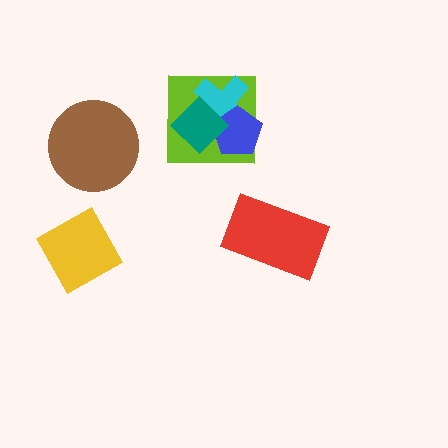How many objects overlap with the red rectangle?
0 objects overlap with the red rectangle.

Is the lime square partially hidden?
Yes, it is partially covered by another shape.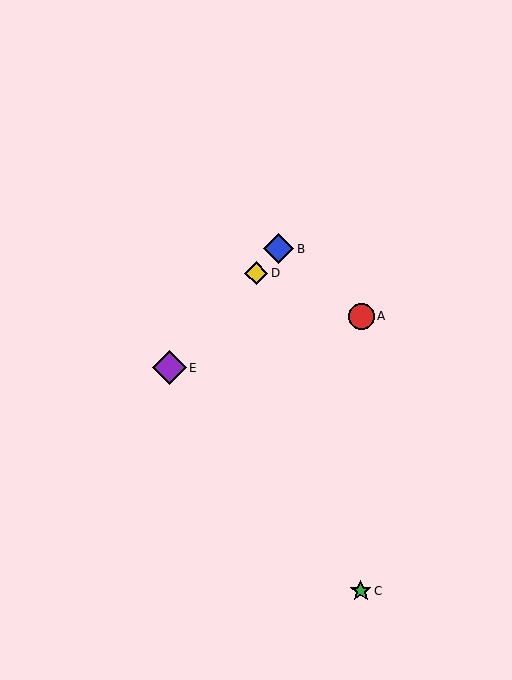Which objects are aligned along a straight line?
Objects B, D, E are aligned along a straight line.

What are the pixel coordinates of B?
Object B is at (279, 249).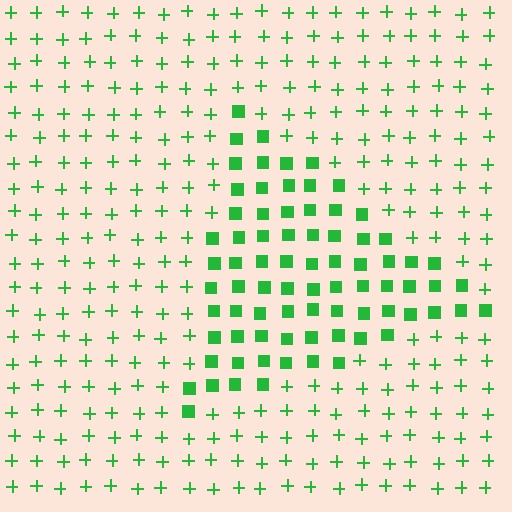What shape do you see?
I see a triangle.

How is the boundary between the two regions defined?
The boundary is defined by a change in element shape: squares inside vs. plus signs outside. All elements share the same color and spacing.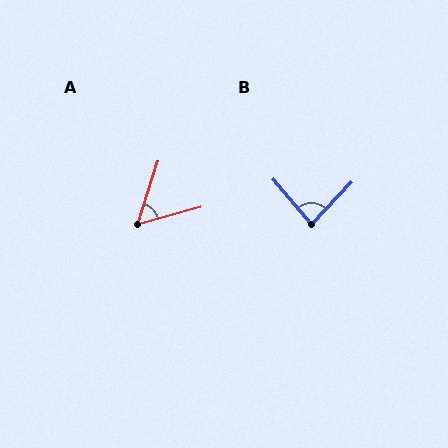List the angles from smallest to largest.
A (56°), B (84°).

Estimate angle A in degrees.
Approximately 56 degrees.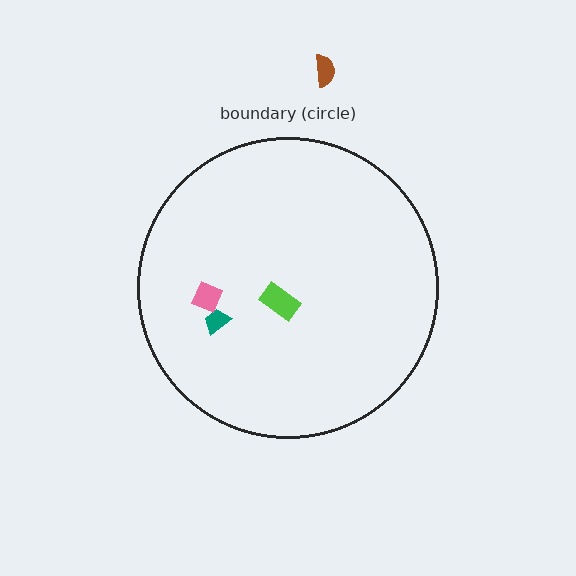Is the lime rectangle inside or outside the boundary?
Inside.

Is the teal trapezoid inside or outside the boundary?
Inside.